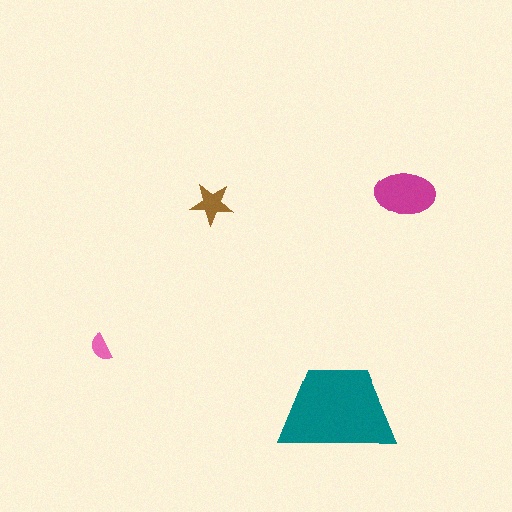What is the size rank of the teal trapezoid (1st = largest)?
1st.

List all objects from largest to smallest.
The teal trapezoid, the magenta ellipse, the brown star, the pink semicircle.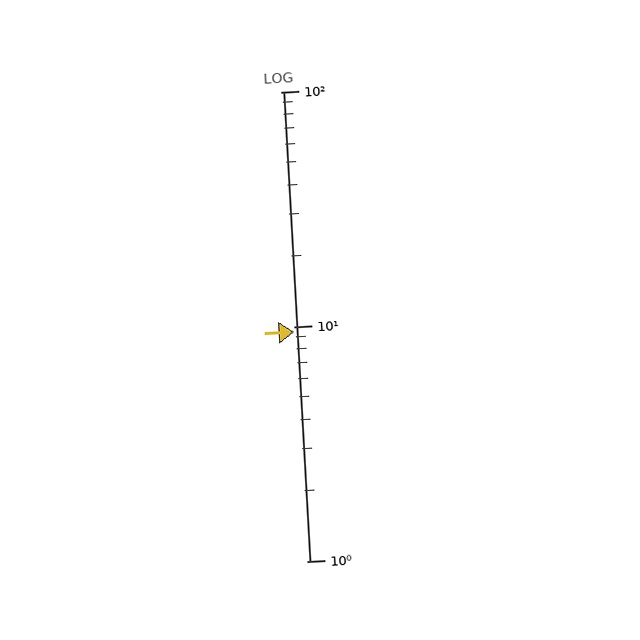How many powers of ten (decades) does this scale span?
The scale spans 2 decades, from 1 to 100.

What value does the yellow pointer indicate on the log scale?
The pointer indicates approximately 9.5.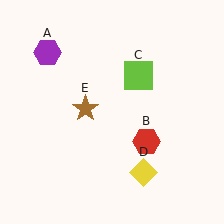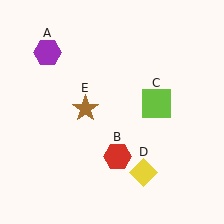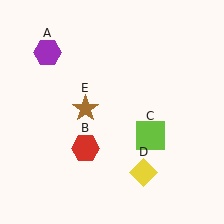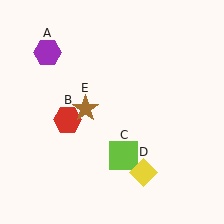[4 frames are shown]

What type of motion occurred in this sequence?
The red hexagon (object B), lime square (object C) rotated clockwise around the center of the scene.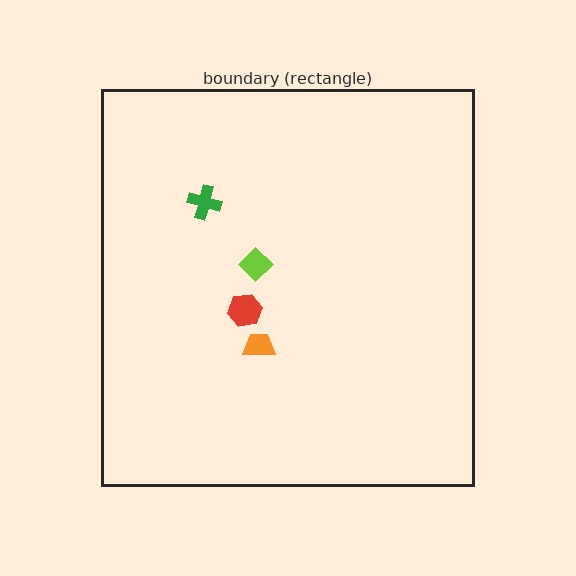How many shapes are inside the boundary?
4 inside, 0 outside.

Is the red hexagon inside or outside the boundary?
Inside.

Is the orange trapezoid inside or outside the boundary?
Inside.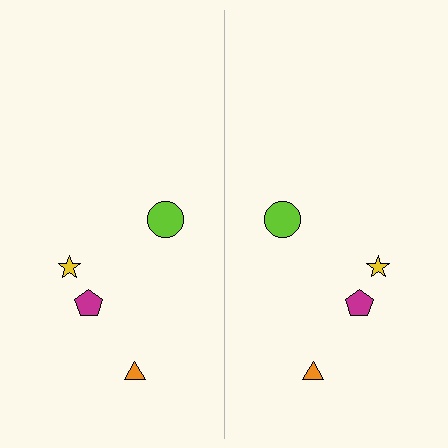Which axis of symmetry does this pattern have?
The pattern has a vertical axis of symmetry running through the center of the image.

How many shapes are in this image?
There are 8 shapes in this image.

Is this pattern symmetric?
Yes, this pattern has bilateral (reflection) symmetry.